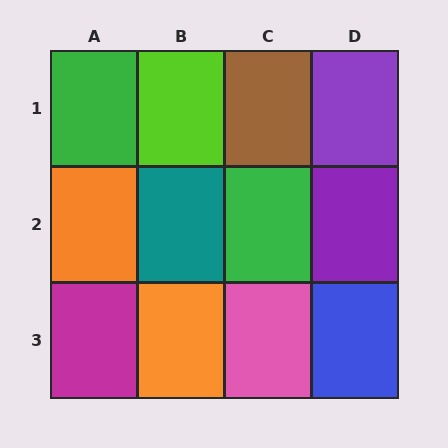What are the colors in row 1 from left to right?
Green, lime, brown, purple.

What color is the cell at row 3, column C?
Pink.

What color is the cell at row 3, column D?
Blue.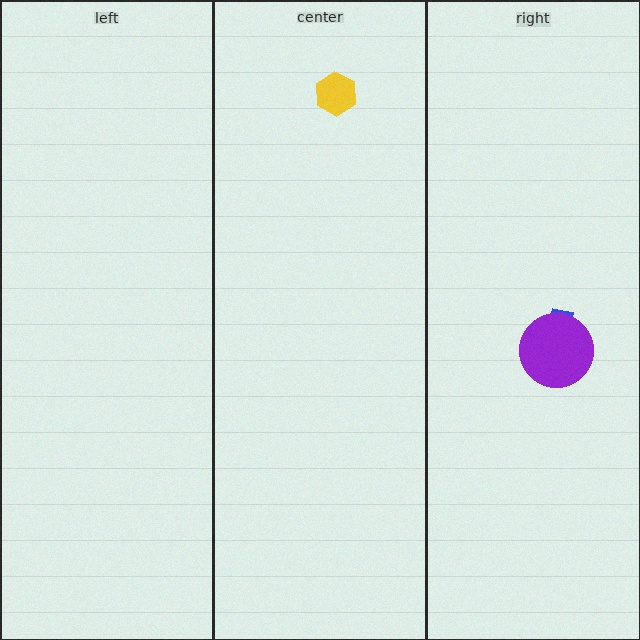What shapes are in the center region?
The yellow hexagon.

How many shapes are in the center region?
1.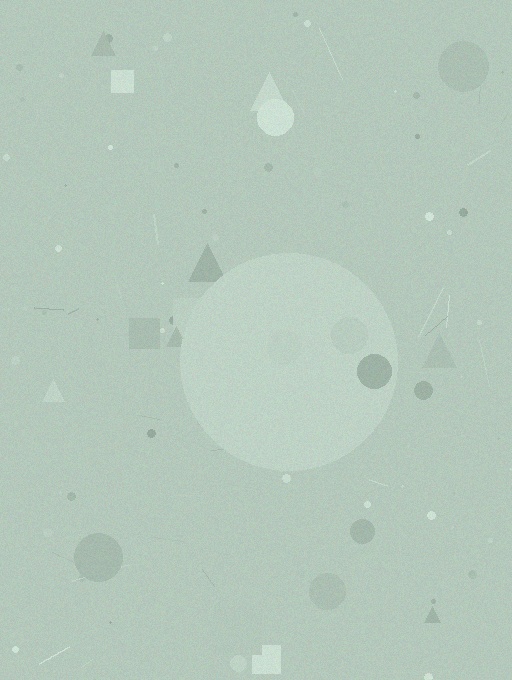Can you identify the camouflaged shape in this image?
The camouflaged shape is a circle.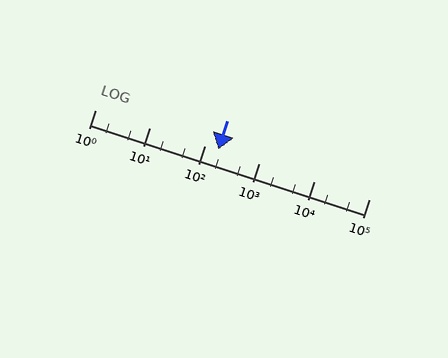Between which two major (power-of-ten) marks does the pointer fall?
The pointer is between 100 and 1000.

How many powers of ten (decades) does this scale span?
The scale spans 5 decades, from 1 to 100000.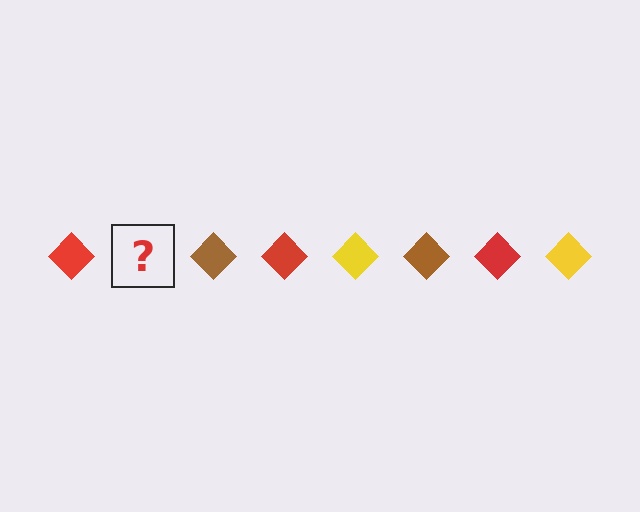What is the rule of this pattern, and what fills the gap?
The rule is that the pattern cycles through red, yellow, brown diamonds. The gap should be filled with a yellow diamond.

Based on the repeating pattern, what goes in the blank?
The blank should be a yellow diamond.